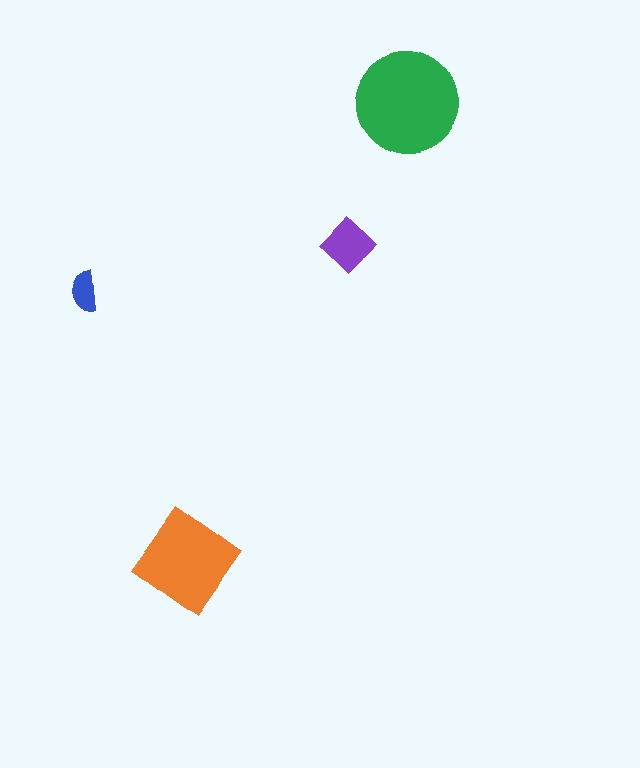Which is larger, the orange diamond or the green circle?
The green circle.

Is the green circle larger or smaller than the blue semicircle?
Larger.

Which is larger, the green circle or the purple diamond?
The green circle.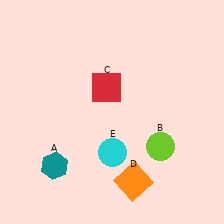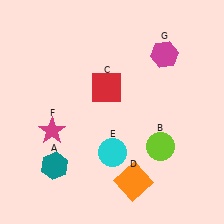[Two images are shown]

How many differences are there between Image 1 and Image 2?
There are 2 differences between the two images.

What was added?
A magenta star (F), a magenta hexagon (G) were added in Image 2.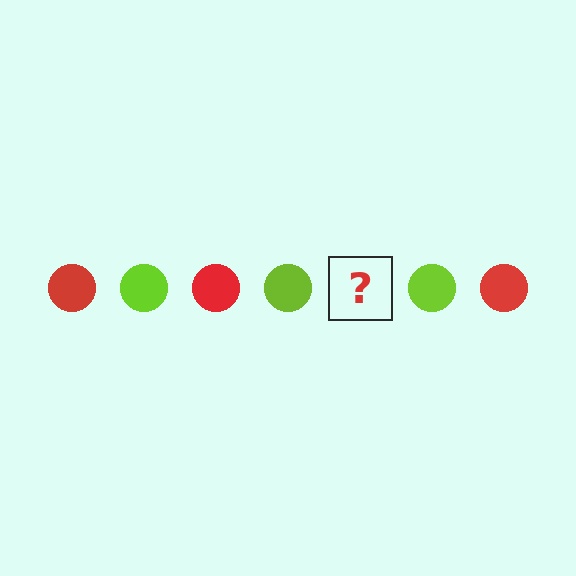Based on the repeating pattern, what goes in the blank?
The blank should be a red circle.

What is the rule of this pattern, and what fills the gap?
The rule is that the pattern cycles through red, lime circles. The gap should be filled with a red circle.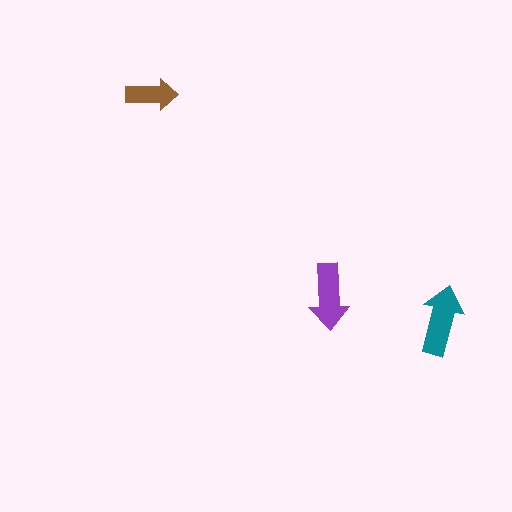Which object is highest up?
The brown arrow is topmost.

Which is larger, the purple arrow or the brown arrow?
The purple one.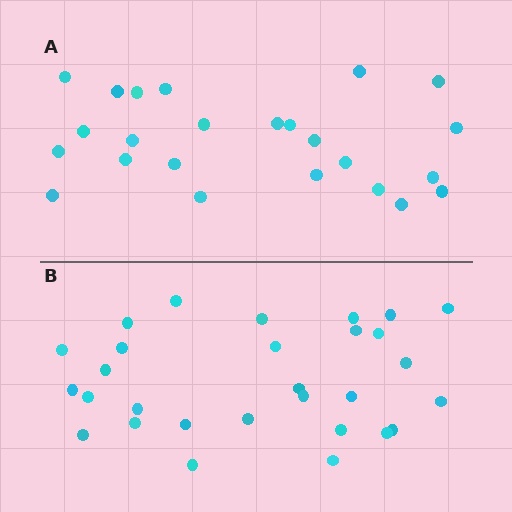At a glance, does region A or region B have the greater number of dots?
Region B (the bottom region) has more dots.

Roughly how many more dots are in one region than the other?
Region B has about 5 more dots than region A.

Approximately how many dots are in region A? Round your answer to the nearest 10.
About 20 dots. (The exact count is 24, which rounds to 20.)